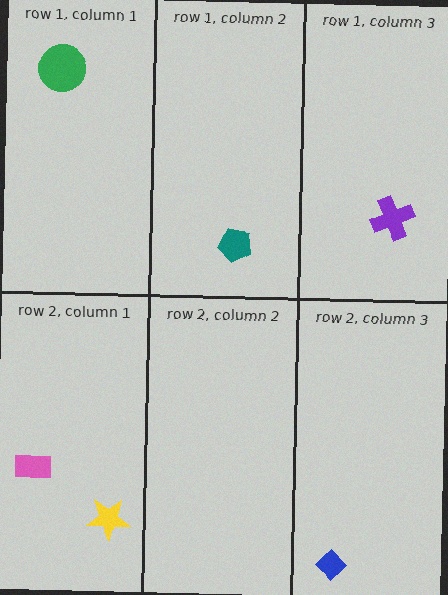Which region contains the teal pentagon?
The row 1, column 2 region.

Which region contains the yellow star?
The row 2, column 1 region.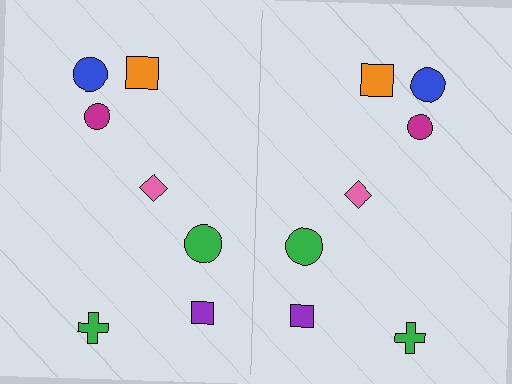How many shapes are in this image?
There are 14 shapes in this image.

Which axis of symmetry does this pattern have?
The pattern has a vertical axis of symmetry running through the center of the image.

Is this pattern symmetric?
Yes, this pattern has bilateral (reflection) symmetry.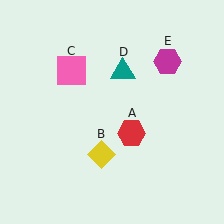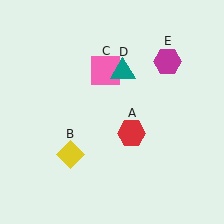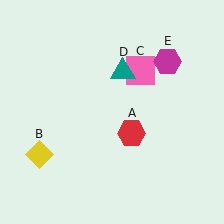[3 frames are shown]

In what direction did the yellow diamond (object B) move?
The yellow diamond (object B) moved left.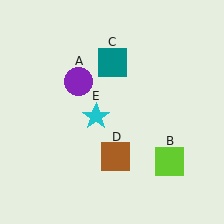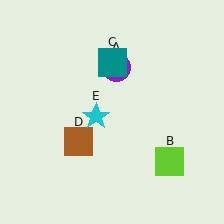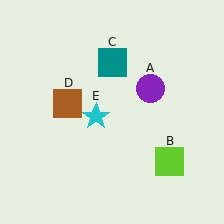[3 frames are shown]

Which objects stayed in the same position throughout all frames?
Lime square (object B) and teal square (object C) and cyan star (object E) remained stationary.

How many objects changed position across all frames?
2 objects changed position: purple circle (object A), brown square (object D).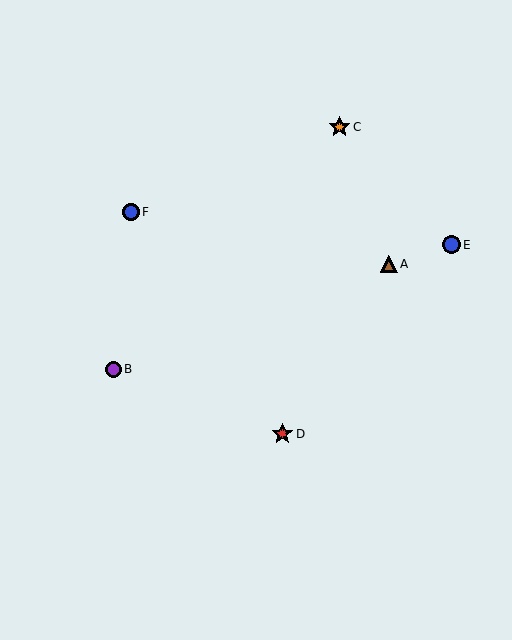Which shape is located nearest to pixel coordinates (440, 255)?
The blue circle (labeled E) at (451, 245) is nearest to that location.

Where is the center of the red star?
The center of the red star is at (282, 434).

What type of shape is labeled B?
Shape B is a purple circle.